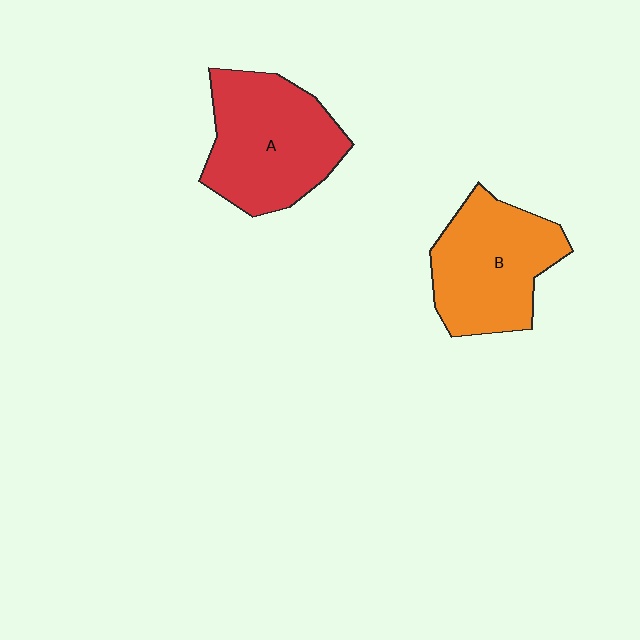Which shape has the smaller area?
Shape B (orange).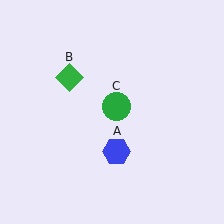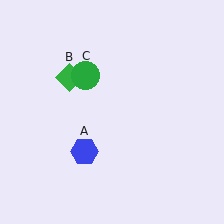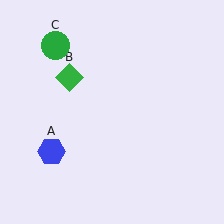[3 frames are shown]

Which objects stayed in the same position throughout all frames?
Green diamond (object B) remained stationary.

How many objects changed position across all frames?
2 objects changed position: blue hexagon (object A), green circle (object C).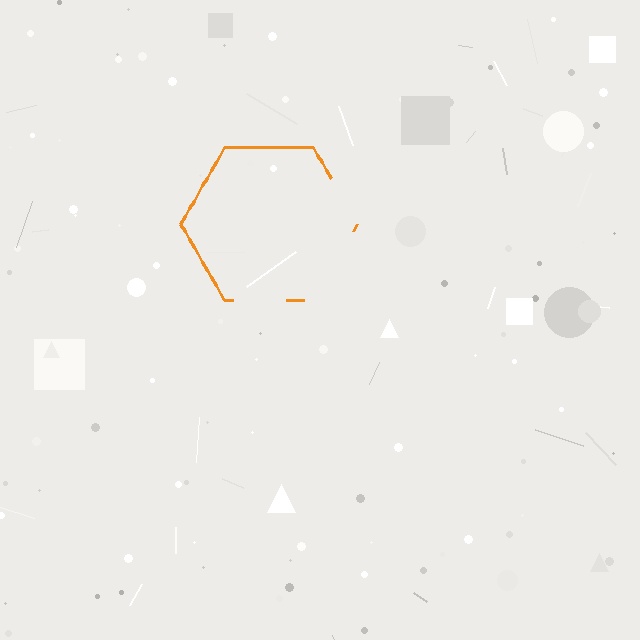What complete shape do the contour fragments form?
The contour fragments form a hexagon.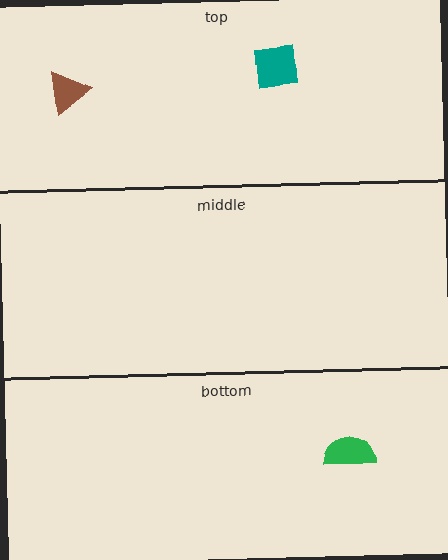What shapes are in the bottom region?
The green semicircle.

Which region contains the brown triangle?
The top region.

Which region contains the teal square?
The top region.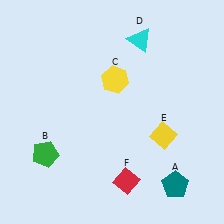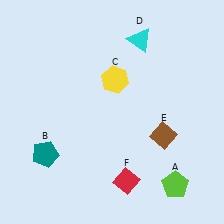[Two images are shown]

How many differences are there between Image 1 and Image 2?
There are 3 differences between the two images.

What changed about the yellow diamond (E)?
In Image 1, E is yellow. In Image 2, it changed to brown.